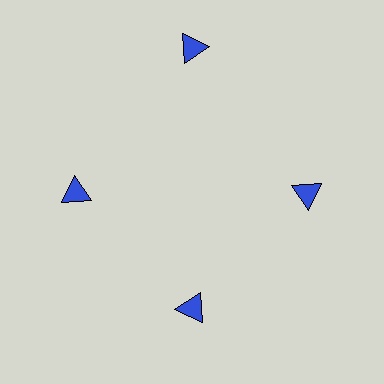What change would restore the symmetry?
The symmetry would be restored by moving it inward, back onto the ring so that all 4 triangles sit at equal angles and equal distance from the center.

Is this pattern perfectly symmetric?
No. The 4 blue triangles are arranged in a ring, but one element near the 12 o'clock position is pushed outward from the center, breaking the 4-fold rotational symmetry.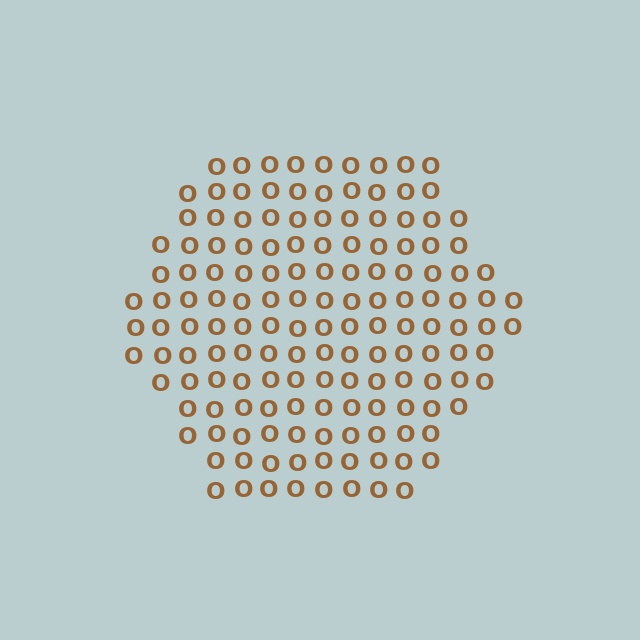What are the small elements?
The small elements are letter O's.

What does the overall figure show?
The overall figure shows a hexagon.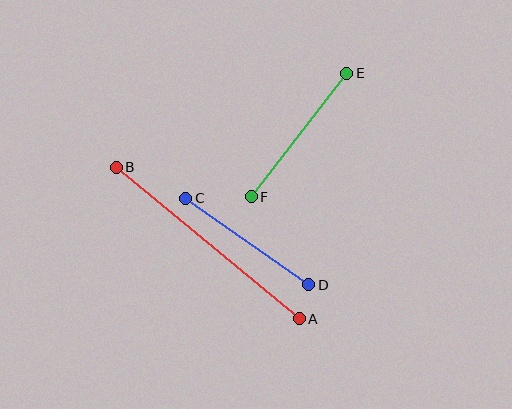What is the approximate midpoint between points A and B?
The midpoint is at approximately (208, 243) pixels.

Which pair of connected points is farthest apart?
Points A and B are farthest apart.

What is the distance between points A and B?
The distance is approximately 238 pixels.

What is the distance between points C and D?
The distance is approximately 150 pixels.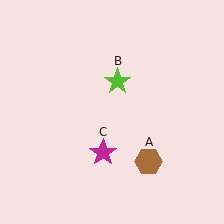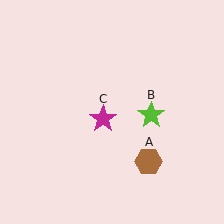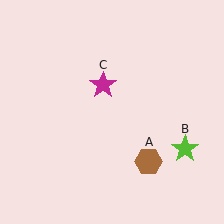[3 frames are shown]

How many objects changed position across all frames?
2 objects changed position: lime star (object B), magenta star (object C).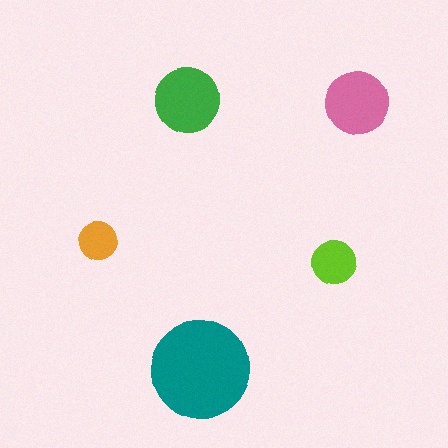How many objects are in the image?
There are 5 objects in the image.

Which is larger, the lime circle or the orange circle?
The lime one.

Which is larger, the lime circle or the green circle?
The green one.